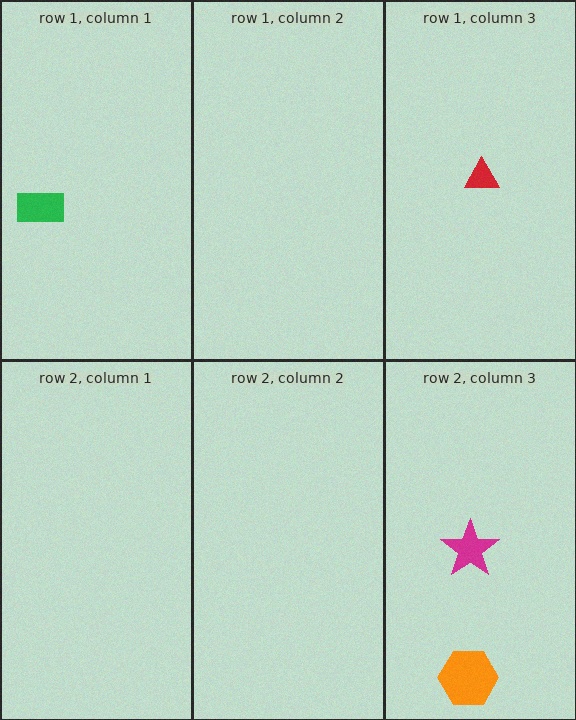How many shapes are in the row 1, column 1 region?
1.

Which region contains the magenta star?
The row 2, column 3 region.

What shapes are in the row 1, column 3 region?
The red triangle.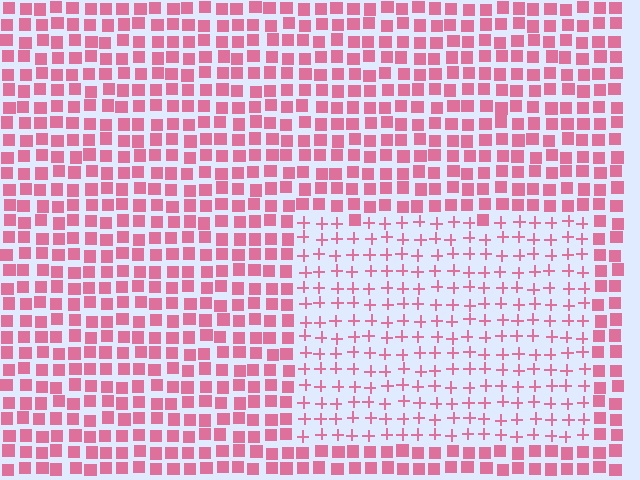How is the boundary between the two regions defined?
The boundary is defined by a change in element shape: plus signs inside vs. squares outside. All elements share the same color and spacing.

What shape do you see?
I see a rectangle.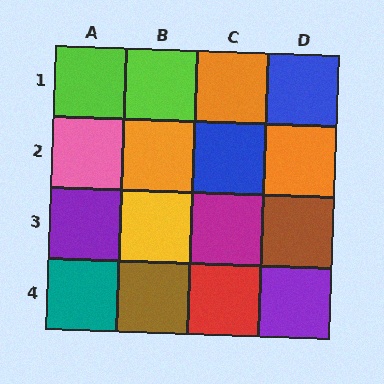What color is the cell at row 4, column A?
Teal.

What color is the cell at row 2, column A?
Pink.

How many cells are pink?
1 cell is pink.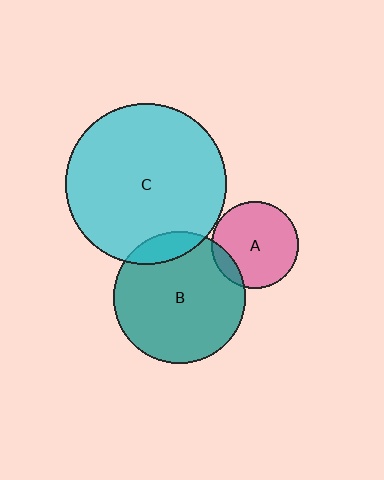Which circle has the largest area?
Circle C (cyan).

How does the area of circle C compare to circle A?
Approximately 3.4 times.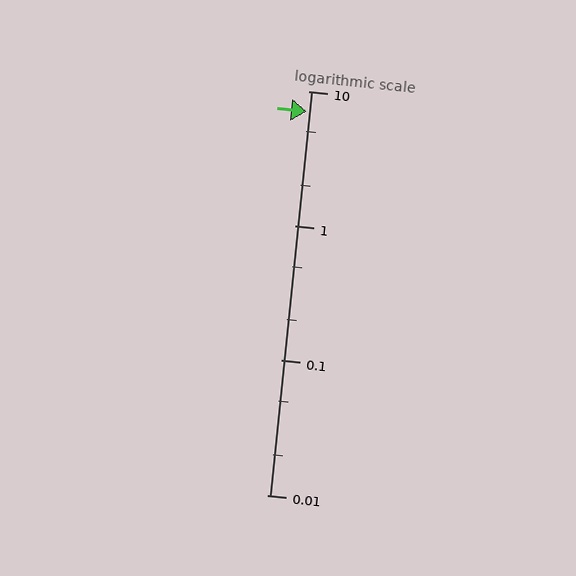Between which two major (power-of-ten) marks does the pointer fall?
The pointer is between 1 and 10.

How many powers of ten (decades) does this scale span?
The scale spans 3 decades, from 0.01 to 10.